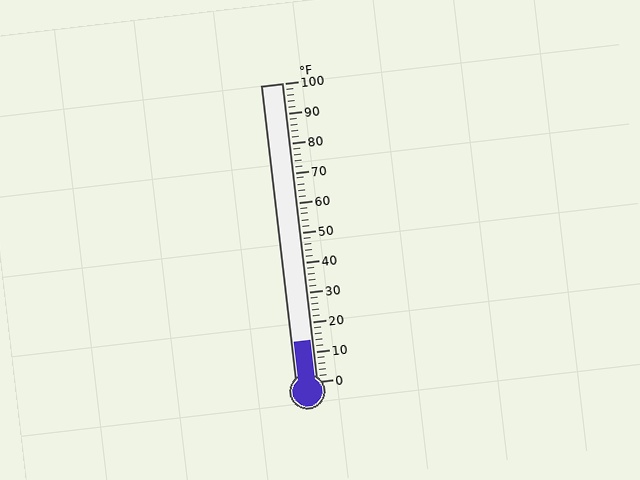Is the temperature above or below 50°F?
The temperature is below 50°F.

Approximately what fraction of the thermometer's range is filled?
The thermometer is filled to approximately 15% of its range.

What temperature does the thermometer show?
The thermometer shows approximately 14°F.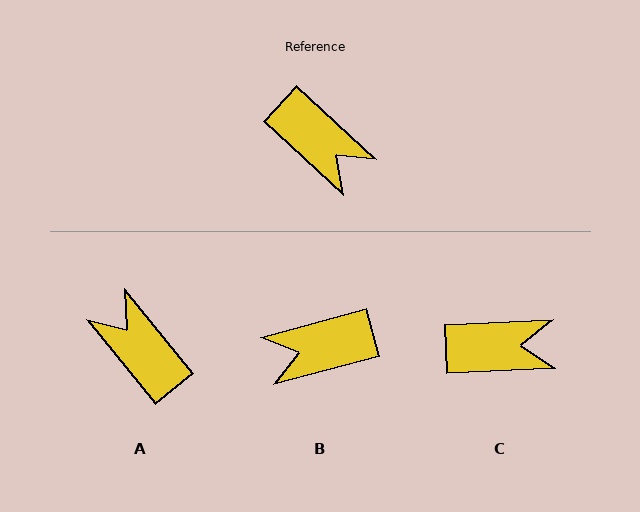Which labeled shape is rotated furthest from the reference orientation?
A, about 171 degrees away.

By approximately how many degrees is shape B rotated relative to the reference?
Approximately 123 degrees clockwise.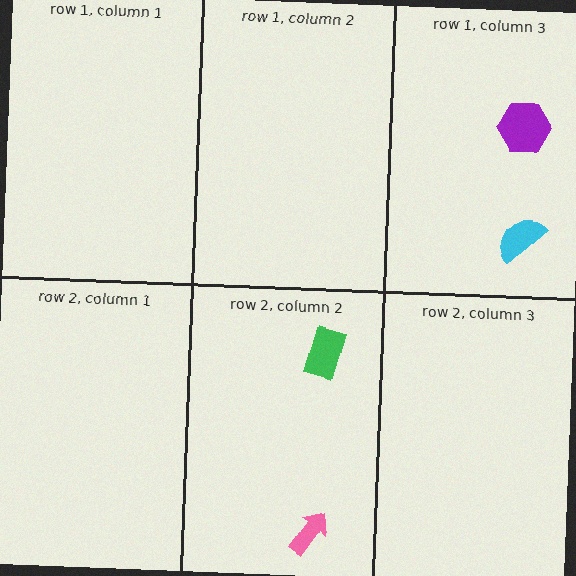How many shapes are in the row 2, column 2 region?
2.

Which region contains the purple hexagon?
The row 1, column 3 region.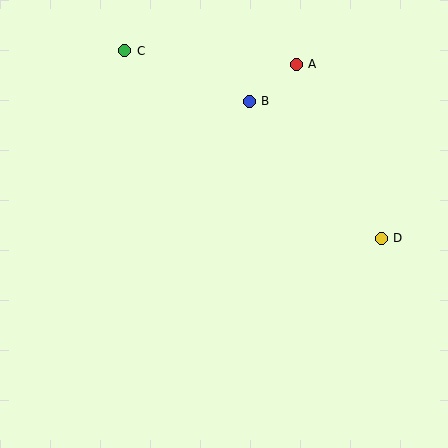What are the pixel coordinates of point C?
Point C is at (124, 51).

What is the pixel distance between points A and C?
The distance between A and C is 172 pixels.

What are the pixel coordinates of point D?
Point D is at (381, 238).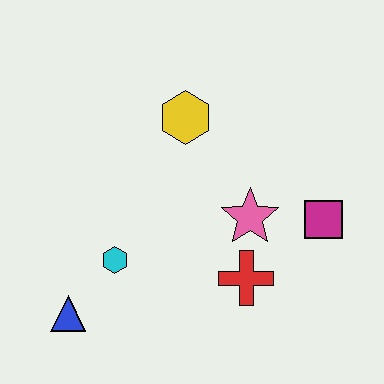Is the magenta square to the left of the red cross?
No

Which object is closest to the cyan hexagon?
The blue triangle is closest to the cyan hexagon.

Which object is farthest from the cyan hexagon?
The magenta square is farthest from the cyan hexagon.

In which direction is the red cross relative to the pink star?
The red cross is below the pink star.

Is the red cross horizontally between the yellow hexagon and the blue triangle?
No